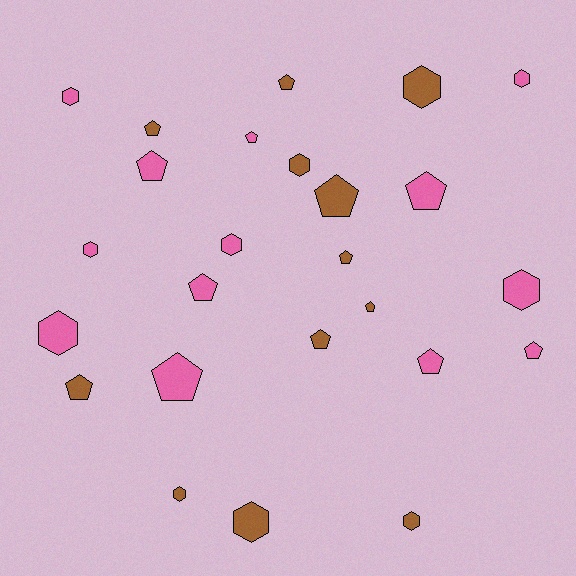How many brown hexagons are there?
There are 5 brown hexagons.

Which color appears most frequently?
Pink, with 13 objects.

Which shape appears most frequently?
Pentagon, with 14 objects.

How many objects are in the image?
There are 25 objects.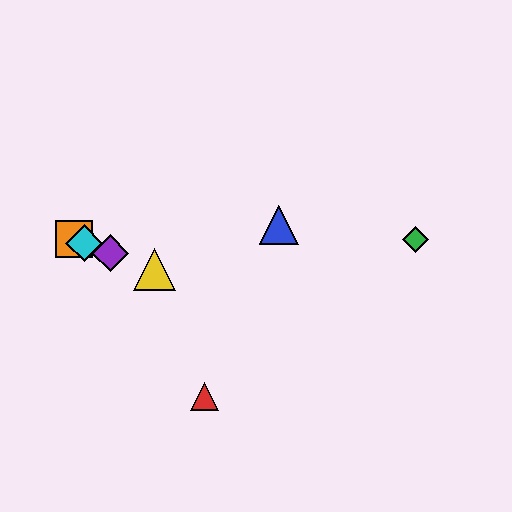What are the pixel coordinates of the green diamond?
The green diamond is at (415, 239).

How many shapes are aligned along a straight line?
4 shapes (the yellow triangle, the purple diamond, the orange square, the cyan diamond) are aligned along a straight line.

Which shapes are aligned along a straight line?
The yellow triangle, the purple diamond, the orange square, the cyan diamond are aligned along a straight line.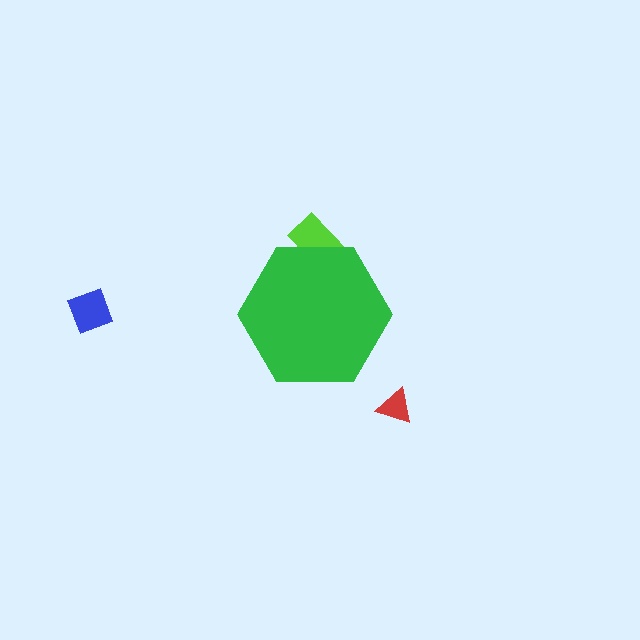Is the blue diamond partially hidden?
No, the blue diamond is fully visible.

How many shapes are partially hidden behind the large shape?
1 shape is partially hidden.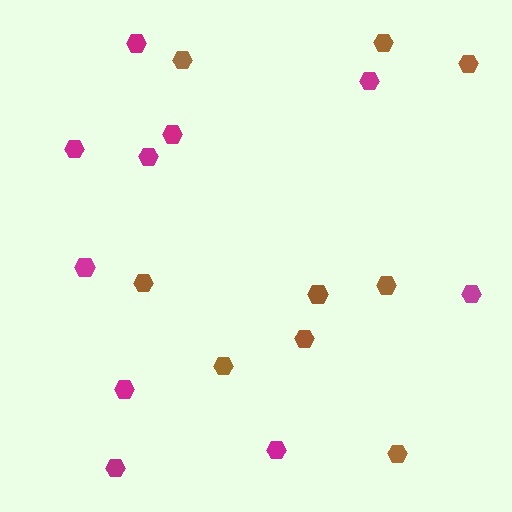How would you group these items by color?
There are 2 groups: one group of brown hexagons (9) and one group of magenta hexagons (10).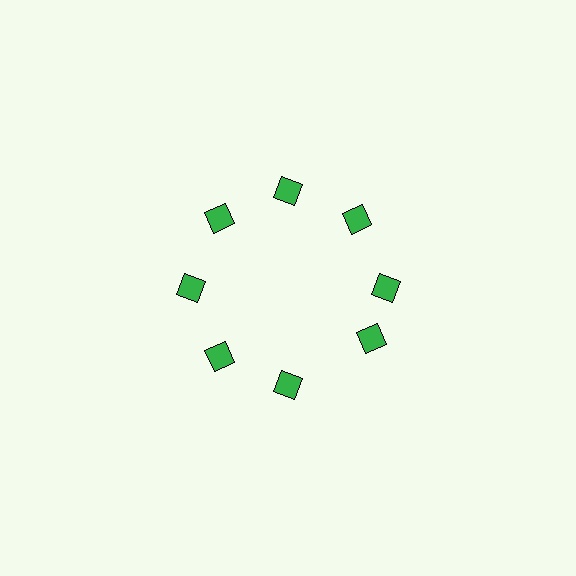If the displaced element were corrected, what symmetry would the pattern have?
It would have 8-fold rotational symmetry — the pattern would map onto itself every 45 degrees.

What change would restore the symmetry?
The symmetry would be restored by rotating it back into even spacing with its neighbors so that all 8 diamonds sit at equal angles and equal distance from the center.